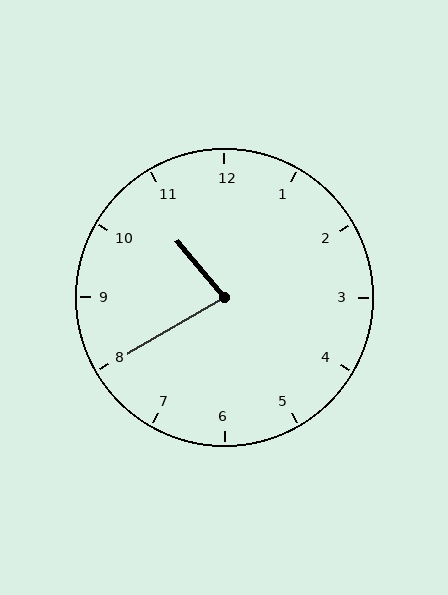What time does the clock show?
10:40.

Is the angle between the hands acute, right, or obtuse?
It is acute.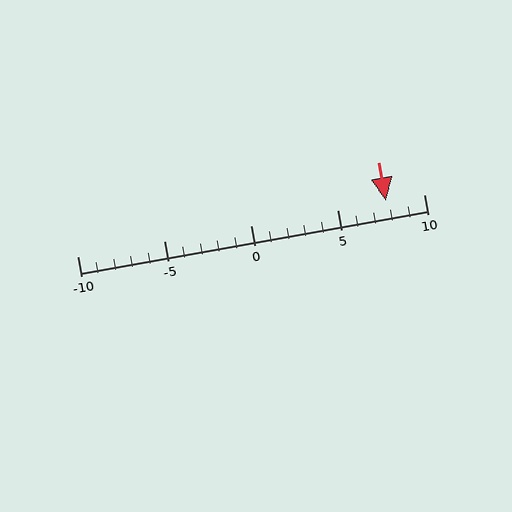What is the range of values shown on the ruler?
The ruler shows values from -10 to 10.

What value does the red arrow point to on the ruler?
The red arrow points to approximately 8.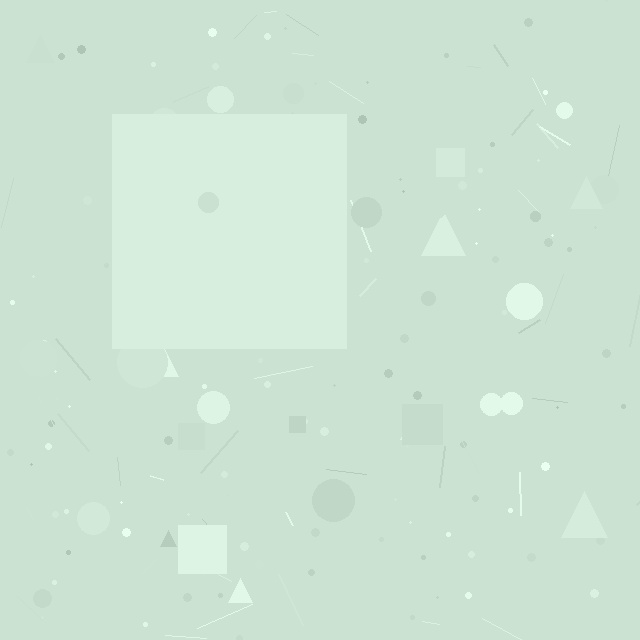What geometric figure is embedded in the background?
A square is embedded in the background.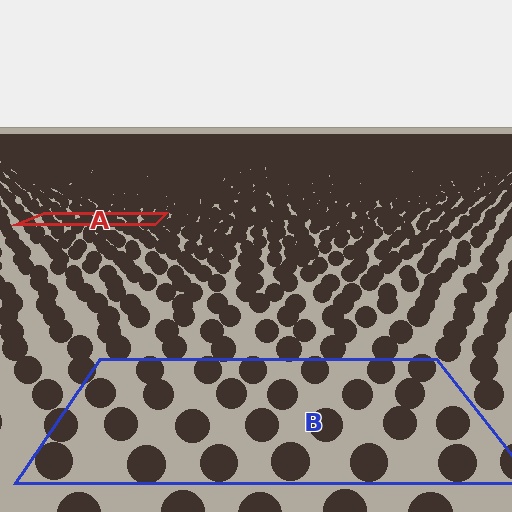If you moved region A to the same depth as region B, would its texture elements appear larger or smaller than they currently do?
They would appear larger. At a closer depth, the same texture elements are projected at a bigger on-screen size.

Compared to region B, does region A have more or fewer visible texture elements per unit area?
Region A has more texture elements per unit area — they are packed more densely because it is farther away.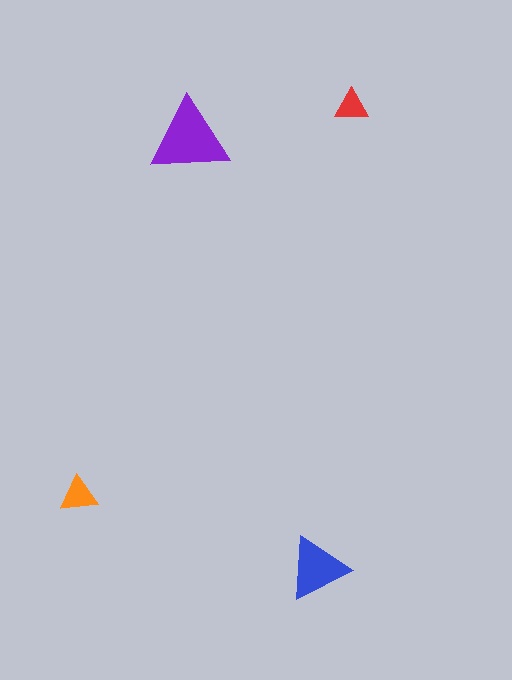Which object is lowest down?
The blue triangle is bottommost.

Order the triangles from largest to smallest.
the purple one, the blue one, the orange one, the red one.